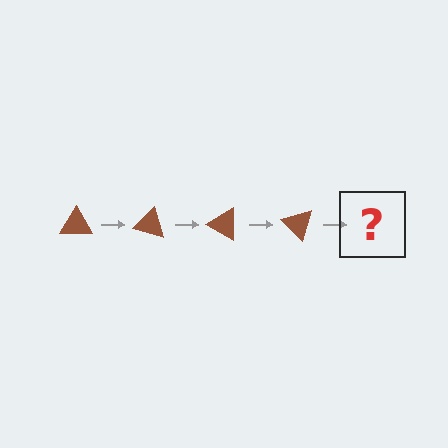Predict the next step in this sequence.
The next step is a brown triangle rotated 60 degrees.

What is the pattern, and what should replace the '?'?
The pattern is that the triangle rotates 15 degrees each step. The '?' should be a brown triangle rotated 60 degrees.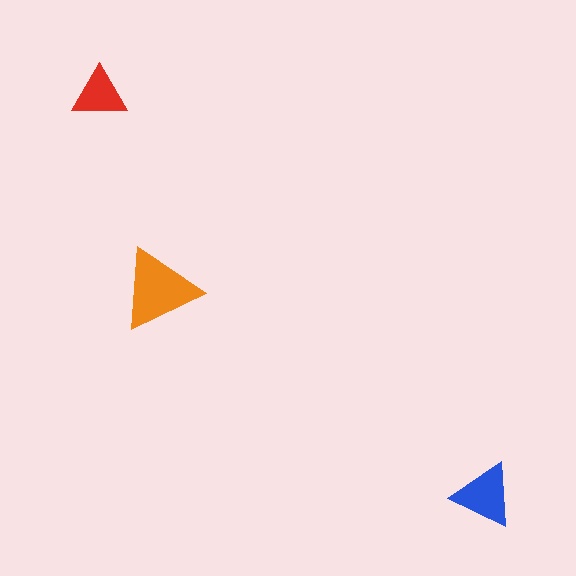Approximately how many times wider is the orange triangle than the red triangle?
About 1.5 times wider.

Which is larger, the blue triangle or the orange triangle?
The orange one.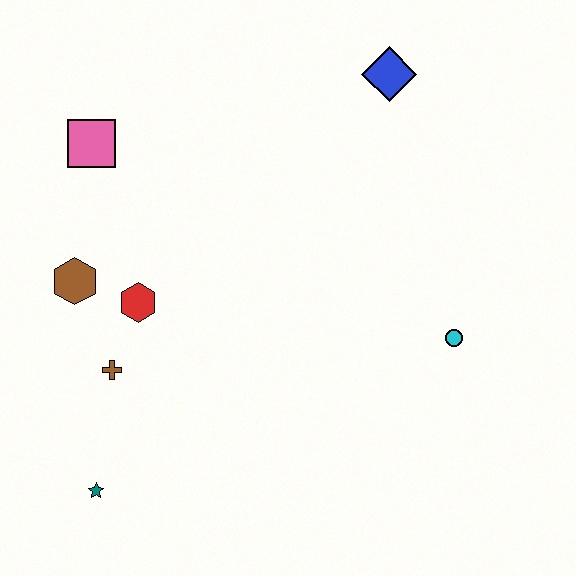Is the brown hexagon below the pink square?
Yes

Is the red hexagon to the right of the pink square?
Yes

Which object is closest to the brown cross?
The red hexagon is closest to the brown cross.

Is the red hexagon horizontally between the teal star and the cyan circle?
Yes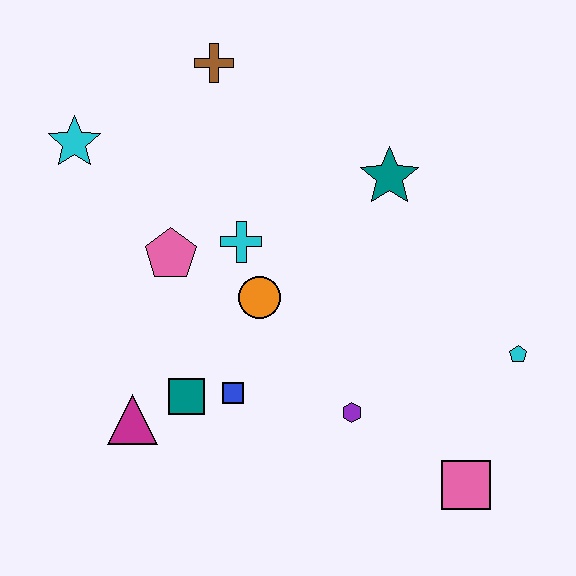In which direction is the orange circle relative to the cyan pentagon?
The orange circle is to the left of the cyan pentagon.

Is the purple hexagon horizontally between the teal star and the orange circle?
Yes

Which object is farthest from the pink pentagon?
The pink square is farthest from the pink pentagon.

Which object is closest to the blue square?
The teal square is closest to the blue square.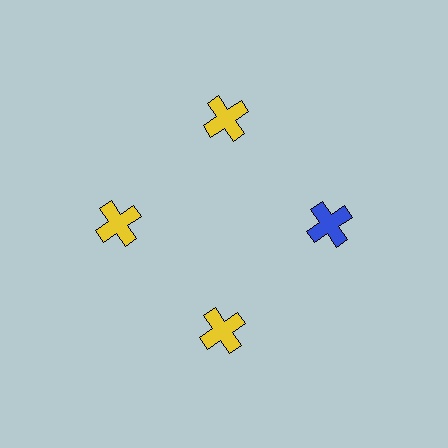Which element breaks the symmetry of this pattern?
The blue cross at roughly the 3 o'clock position breaks the symmetry. All other shapes are yellow crosses.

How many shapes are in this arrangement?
There are 4 shapes arranged in a ring pattern.